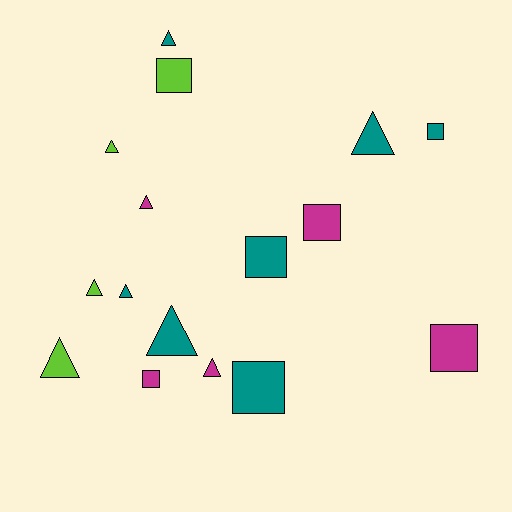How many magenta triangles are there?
There are 2 magenta triangles.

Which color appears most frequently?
Teal, with 7 objects.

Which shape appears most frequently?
Triangle, with 9 objects.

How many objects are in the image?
There are 16 objects.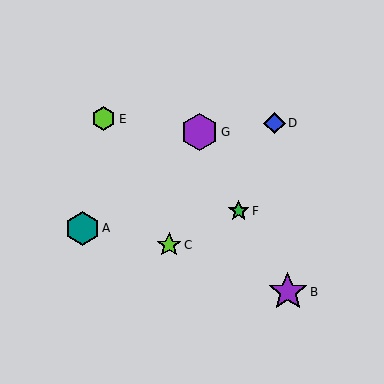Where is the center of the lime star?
The center of the lime star is at (169, 245).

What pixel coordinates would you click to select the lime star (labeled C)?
Click at (169, 245) to select the lime star C.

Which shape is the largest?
The purple star (labeled B) is the largest.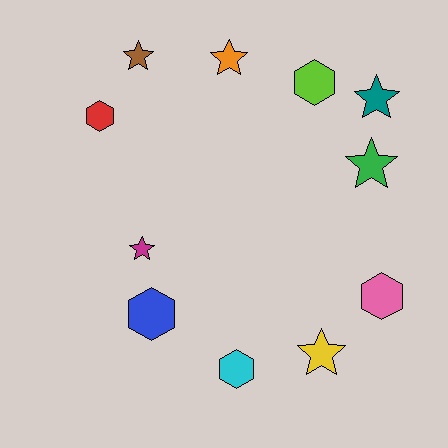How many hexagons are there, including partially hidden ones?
There are 5 hexagons.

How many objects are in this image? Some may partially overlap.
There are 11 objects.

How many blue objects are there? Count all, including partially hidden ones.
There is 1 blue object.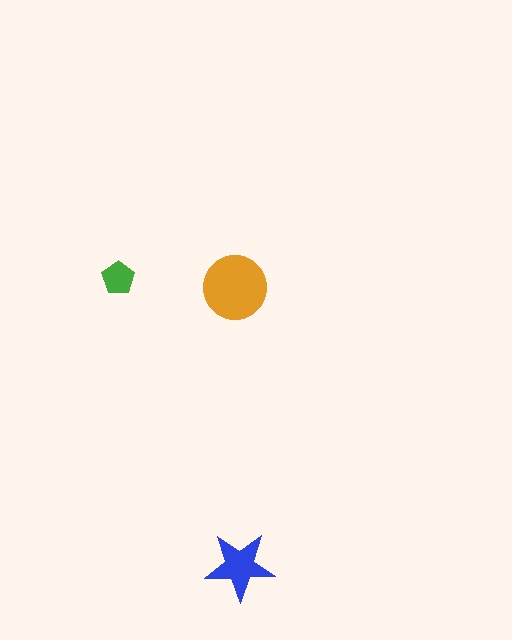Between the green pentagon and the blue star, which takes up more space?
The blue star.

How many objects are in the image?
There are 3 objects in the image.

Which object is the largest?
The orange circle.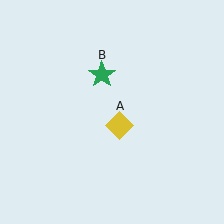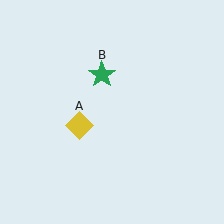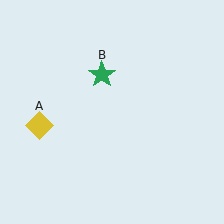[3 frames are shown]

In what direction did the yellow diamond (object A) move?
The yellow diamond (object A) moved left.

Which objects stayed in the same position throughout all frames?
Green star (object B) remained stationary.